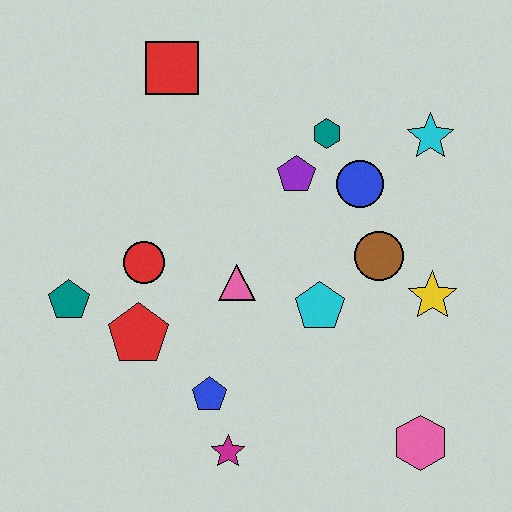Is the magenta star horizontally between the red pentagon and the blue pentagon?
No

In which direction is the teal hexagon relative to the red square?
The teal hexagon is to the right of the red square.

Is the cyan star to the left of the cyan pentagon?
No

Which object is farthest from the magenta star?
The red square is farthest from the magenta star.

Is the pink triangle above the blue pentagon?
Yes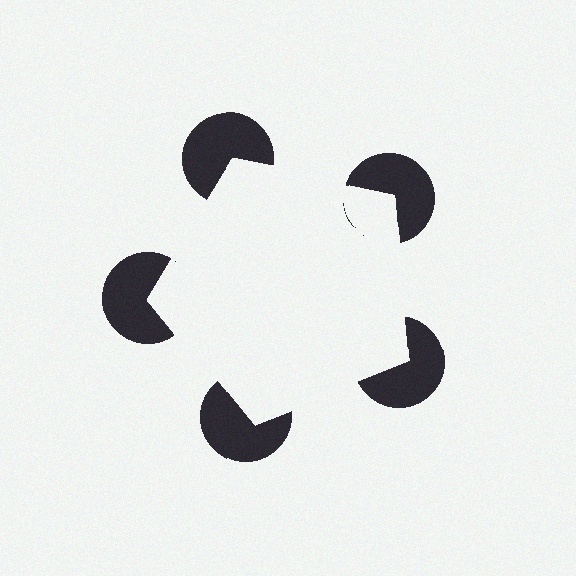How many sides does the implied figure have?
5 sides.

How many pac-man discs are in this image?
There are 5 — one at each vertex of the illusory pentagon.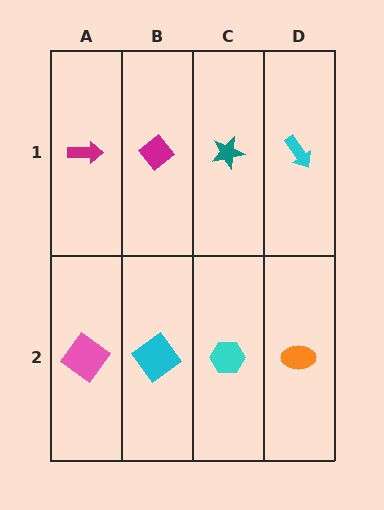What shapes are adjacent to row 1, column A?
A pink diamond (row 2, column A), a magenta diamond (row 1, column B).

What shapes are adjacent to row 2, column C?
A teal star (row 1, column C), a cyan diamond (row 2, column B), an orange ellipse (row 2, column D).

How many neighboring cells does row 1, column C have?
3.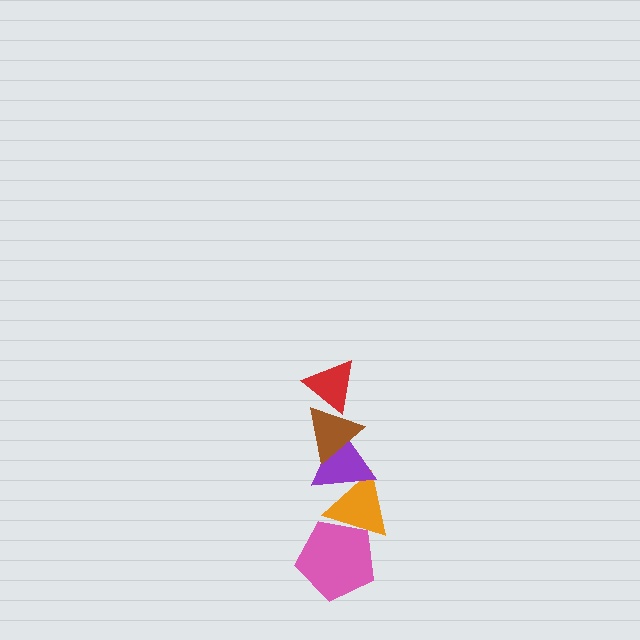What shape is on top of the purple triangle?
The brown triangle is on top of the purple triangle.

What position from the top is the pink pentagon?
The pink pentagon is 5th from the top.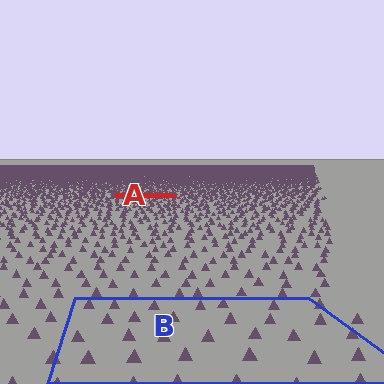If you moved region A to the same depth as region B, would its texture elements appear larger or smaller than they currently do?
They would appear larger. At a closer depth, the same texture elements are projected at a bigger on-screen size.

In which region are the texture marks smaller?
The texture marks are smaller in region A, because it is farther away.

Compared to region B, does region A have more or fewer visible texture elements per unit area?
Region A has more texture elements per unit area — they are packed more densely because it is farther away.